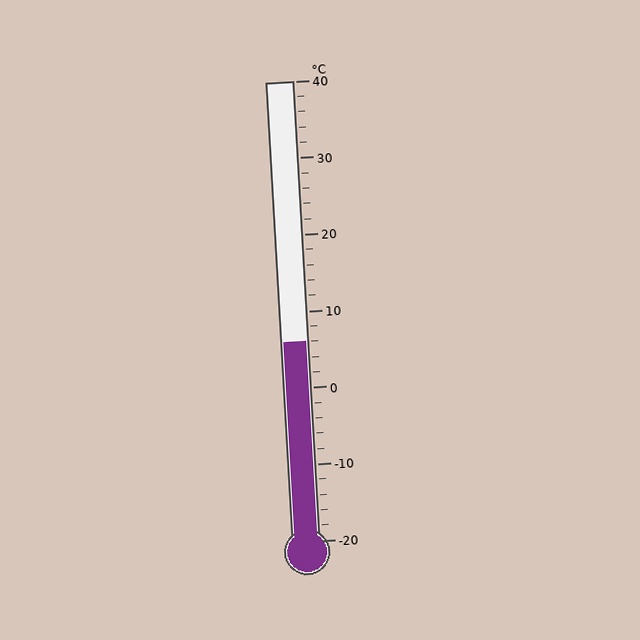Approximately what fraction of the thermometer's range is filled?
The thermometer is filled to approximately 45% of its range.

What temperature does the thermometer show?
The thermometer shows approximately 6°C.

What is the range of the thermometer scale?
The thermometer scale ranges from -20°C to 40°C.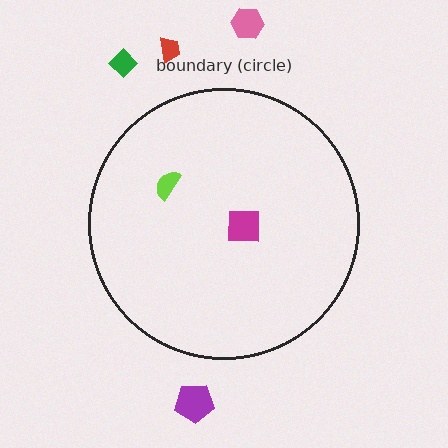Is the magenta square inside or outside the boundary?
Inside.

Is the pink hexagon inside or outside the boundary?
Outside.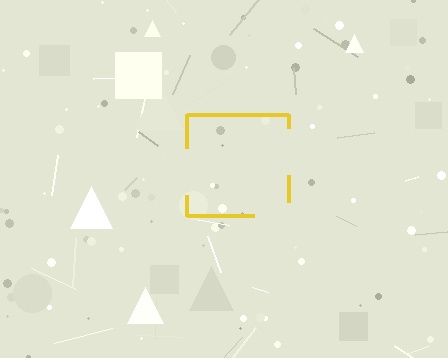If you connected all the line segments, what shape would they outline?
They would outline a square.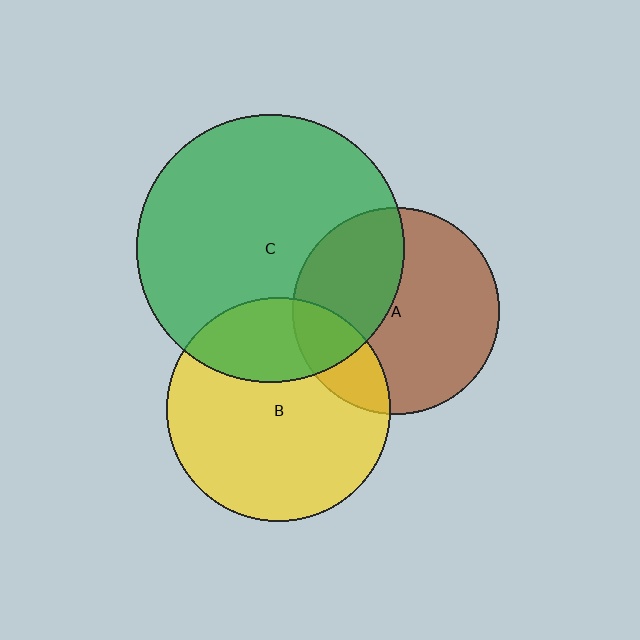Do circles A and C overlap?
Yes.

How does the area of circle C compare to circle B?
Approximately 1.4 times.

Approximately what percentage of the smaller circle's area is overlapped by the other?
Approximately 40%.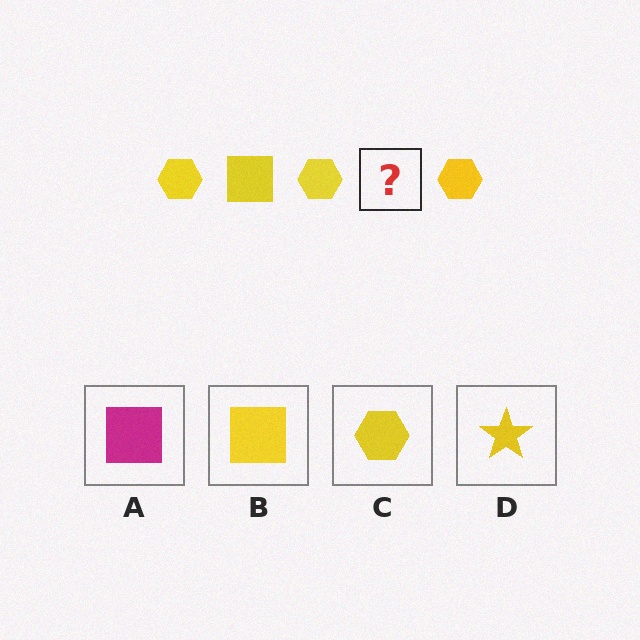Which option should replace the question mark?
Option B.